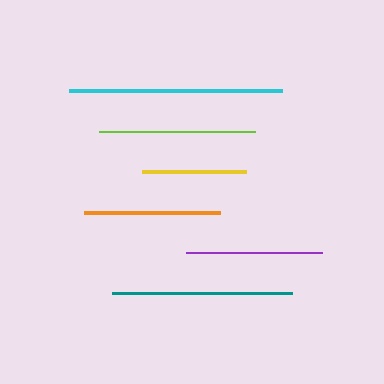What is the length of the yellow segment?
The yellow segment is approximately 104 pixels long.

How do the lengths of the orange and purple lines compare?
The orange and purple lines are approximately the same length.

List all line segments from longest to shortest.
From longest to shortest: cyan, teal, lime, orange, purple, yellow.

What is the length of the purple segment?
The purple segment is approximately 135 pixels long.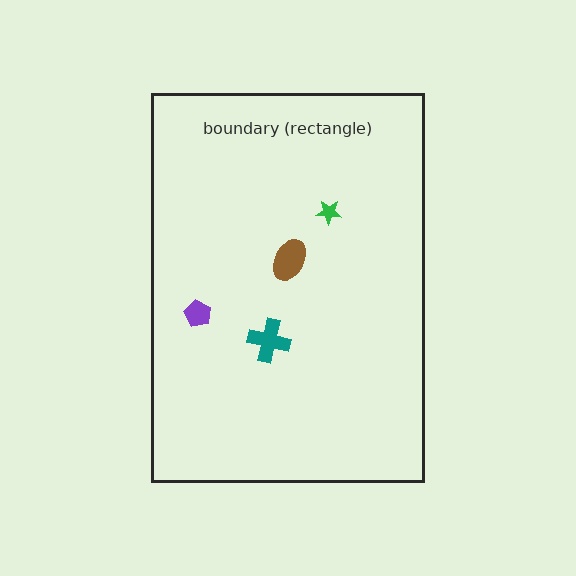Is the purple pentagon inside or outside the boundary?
Inside.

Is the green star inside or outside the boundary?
Inside.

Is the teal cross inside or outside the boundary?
Inside.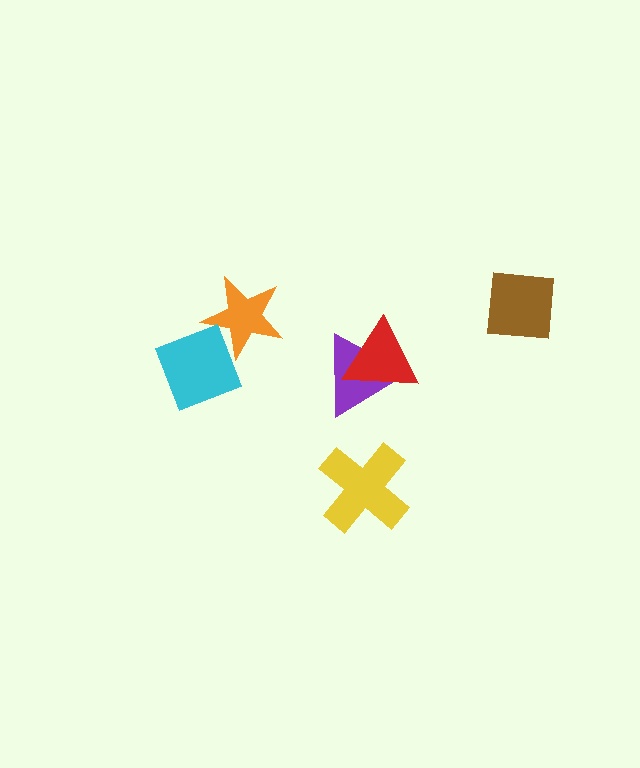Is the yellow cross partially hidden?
No, no other shape covers it.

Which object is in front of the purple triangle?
The red triangle is in front of the purple triangle.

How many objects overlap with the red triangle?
1 object overlaps with the red triangle.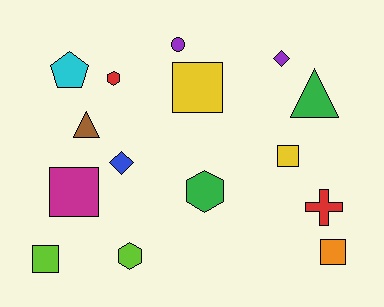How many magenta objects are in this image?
There is 1 magenta object.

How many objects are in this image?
There are 15 objects.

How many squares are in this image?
There are 5 squares.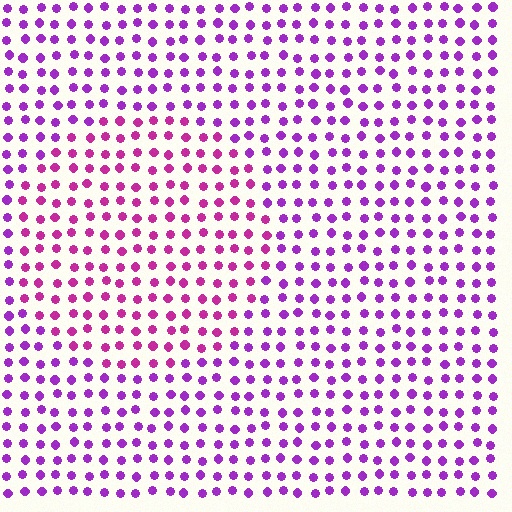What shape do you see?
I see a circle.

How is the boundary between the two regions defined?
The boundary is defined purely by a slight shift in hue (about 30 degrees). Spacing, size, and orientation are identical on both sides.